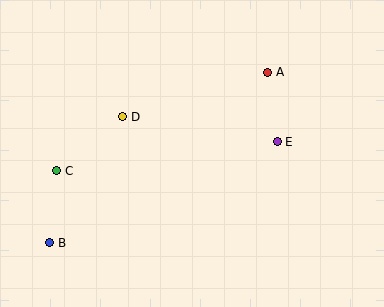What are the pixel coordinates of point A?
Point A is at (268, 72).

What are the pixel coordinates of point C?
Point C is at (57, 171).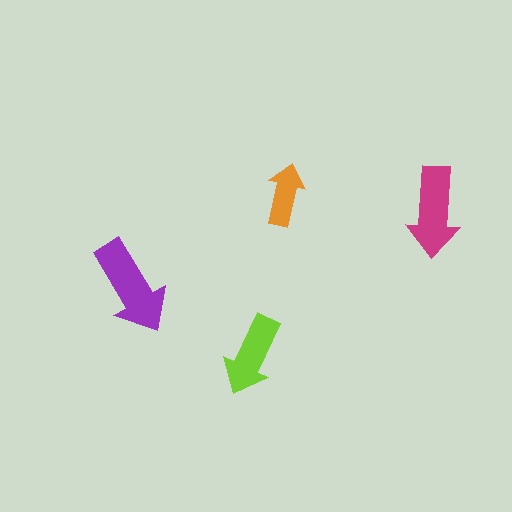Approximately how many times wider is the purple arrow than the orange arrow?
About 1.5 times wider.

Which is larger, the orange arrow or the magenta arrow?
The magenta one.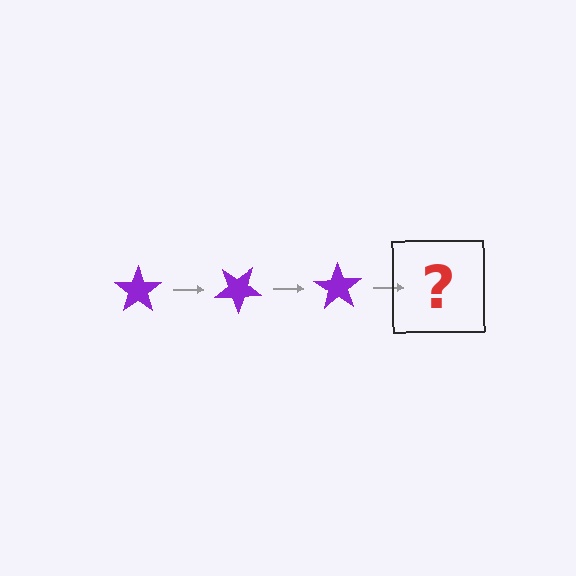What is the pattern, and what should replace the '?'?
The pattern is that the star rotates 35 degrees each step. The '?' should be a purple star rotated 105 degrees.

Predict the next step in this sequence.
The next step is a purple star rotated 105 degrees.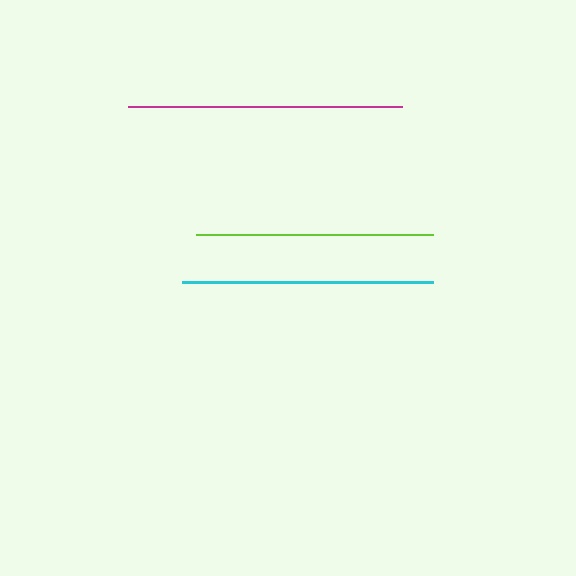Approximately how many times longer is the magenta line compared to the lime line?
The magenta line is approximately 1.2 times the length of the lime line.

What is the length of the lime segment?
The lime segment is approximately 237 pixels long.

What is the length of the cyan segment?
The cyan segment is approximately 251 pixels long.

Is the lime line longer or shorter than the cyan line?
The cyan line is longer than the lime line.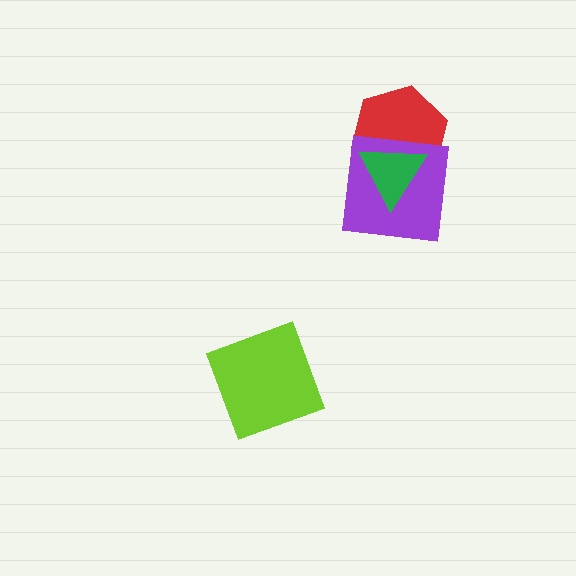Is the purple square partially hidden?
Yes, it is partially covered by another shape.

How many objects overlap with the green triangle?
2 objects overlap with the green triangle.